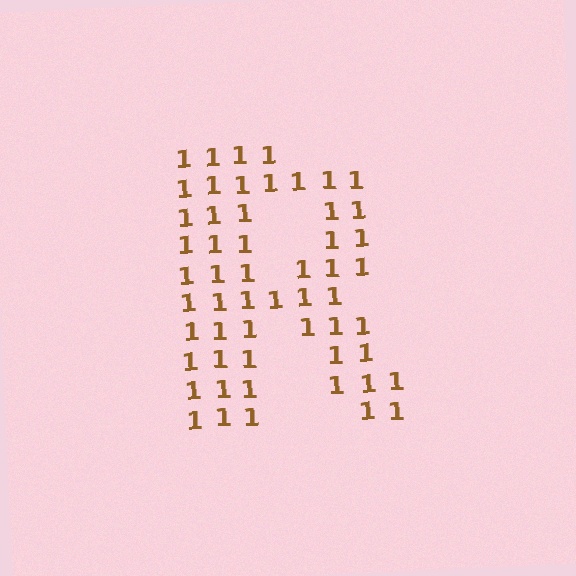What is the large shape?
The large shape is the letter R.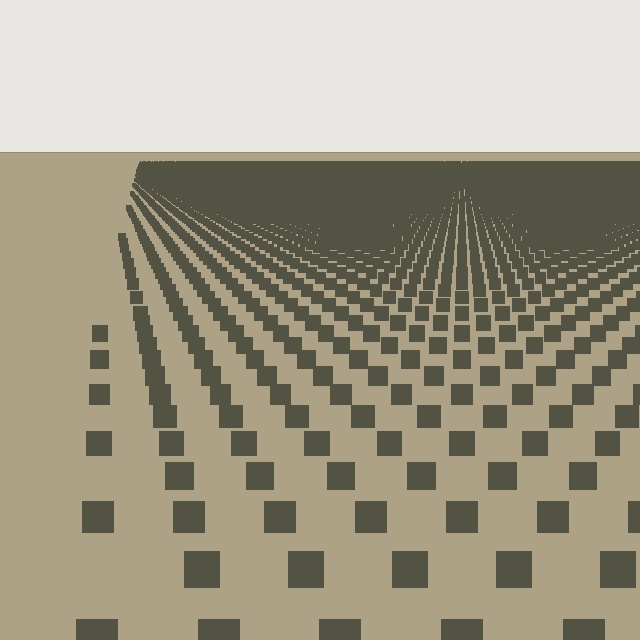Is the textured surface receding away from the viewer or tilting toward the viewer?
The surface is receding away from the viewer. Texture elements get smaller and denser toward the top.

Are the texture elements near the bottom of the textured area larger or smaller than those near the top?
Larger. Near the bottom, elements are closer to the viewer and appear at a bigger on-screen size.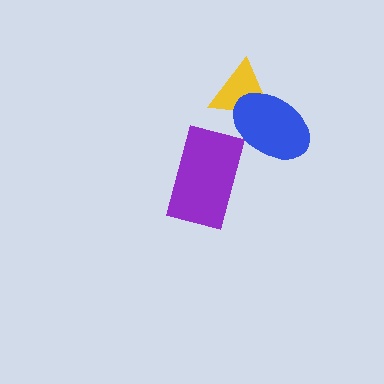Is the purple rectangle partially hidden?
No, no other shape covers it.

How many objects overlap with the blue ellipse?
1 object overlaps with the blue ellipse.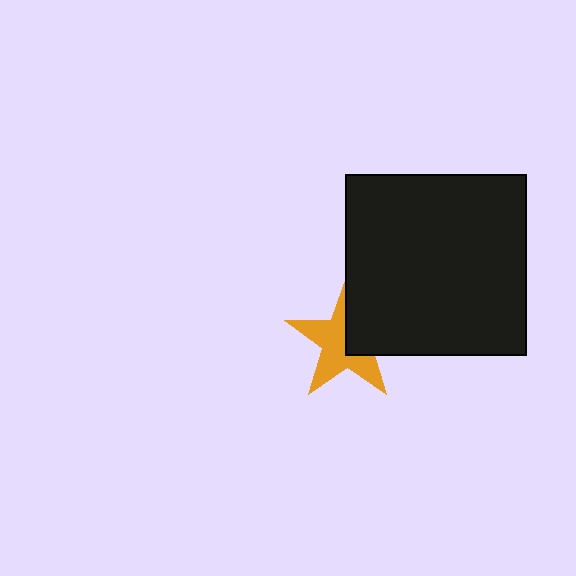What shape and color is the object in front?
The object in front is a black square.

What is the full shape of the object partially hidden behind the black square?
The partially hidden object is an orange star.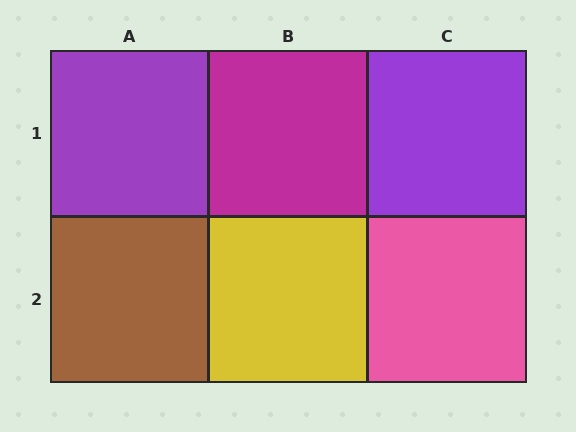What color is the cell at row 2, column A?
Brown.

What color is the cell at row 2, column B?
Yellow.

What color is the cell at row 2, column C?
Pink.